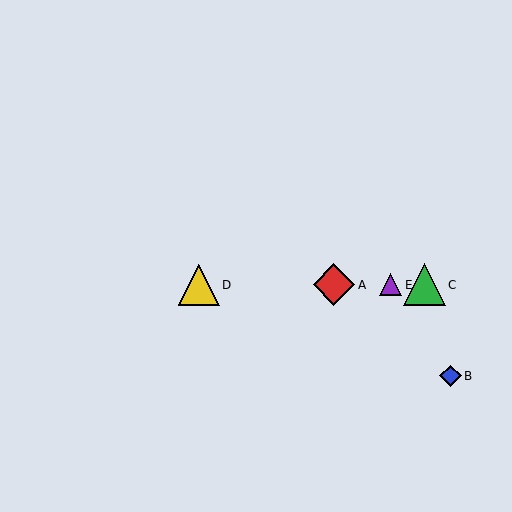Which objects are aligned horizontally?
Objects A, C, D, E are aligned horizontally.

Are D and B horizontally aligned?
No, D is at y≈285 and B is at y≈376.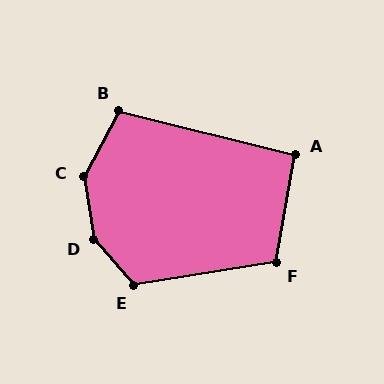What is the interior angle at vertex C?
Approximately 143 degrees (obtuse).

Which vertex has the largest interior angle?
D, at approximately 147 degrees.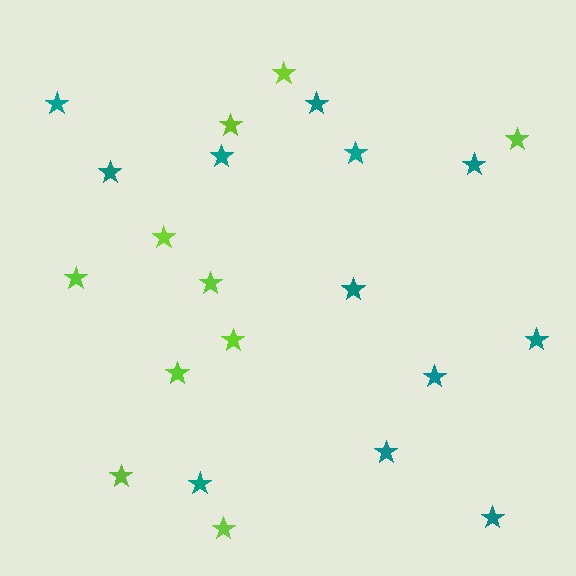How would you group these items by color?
There are 2 groups: one group of lime stars (10) and one group of teal stars (12).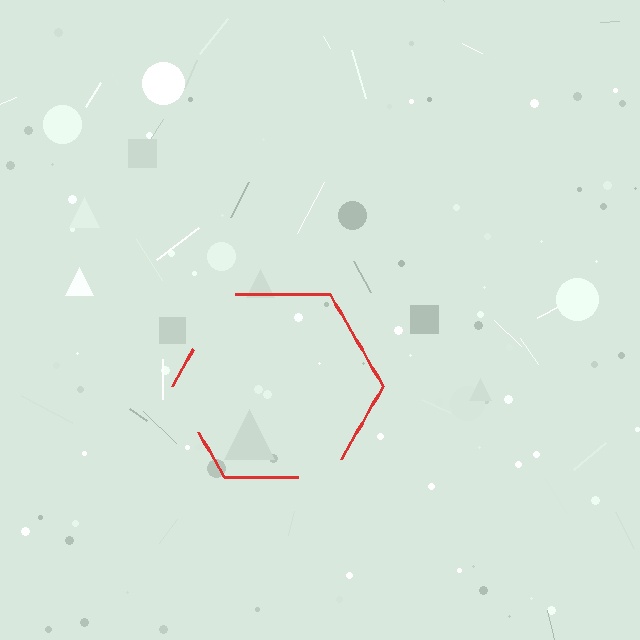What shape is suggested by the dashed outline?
The dashed outline suggests a hexagon.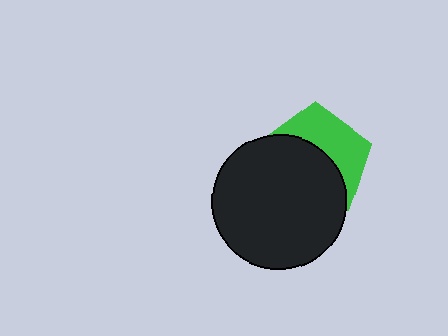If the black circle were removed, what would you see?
You would see the complete green pentagon.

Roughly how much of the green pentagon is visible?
A small part of it is visible (roughly 41%).